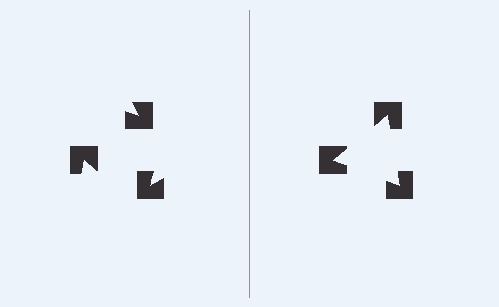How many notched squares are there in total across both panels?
6 — 3 on each side.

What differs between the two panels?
The notched squares are positioned identically on both sides; only the wedge orientations differ. On the right they align to a triangle; on the left they are misaligned.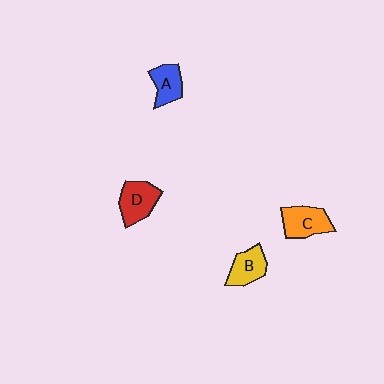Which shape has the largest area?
Shape C (orange).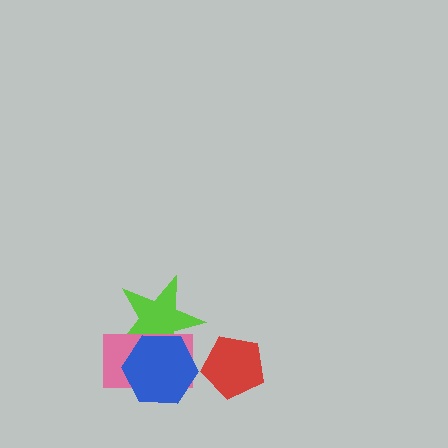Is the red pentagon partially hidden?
No, no other shape covers it.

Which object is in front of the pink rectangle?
The blue hexagon is in front of the pink rectangle.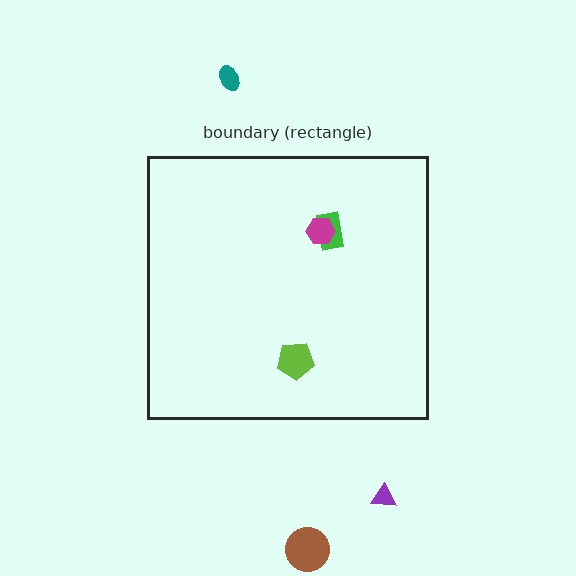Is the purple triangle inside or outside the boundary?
Outside.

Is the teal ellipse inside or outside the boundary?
Outside.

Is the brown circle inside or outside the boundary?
Outside.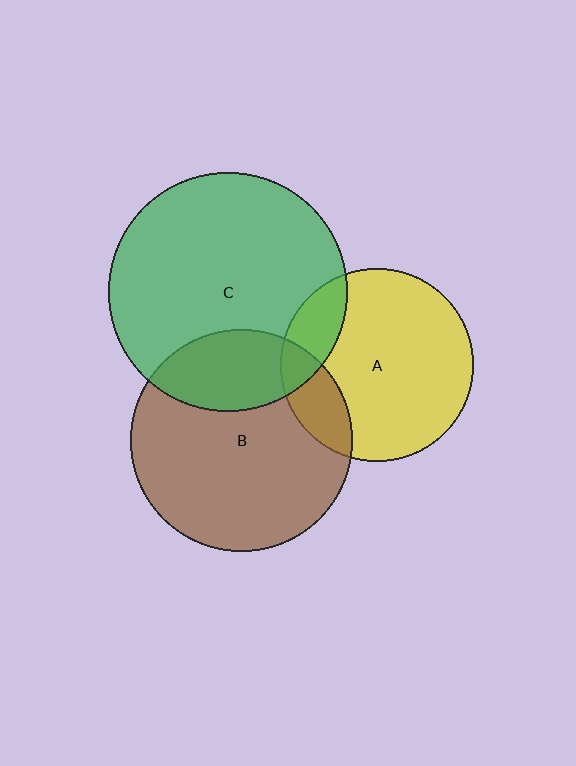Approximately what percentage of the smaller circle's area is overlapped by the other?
Approximately 15%.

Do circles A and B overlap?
Yes.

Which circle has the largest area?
Circle C (green).